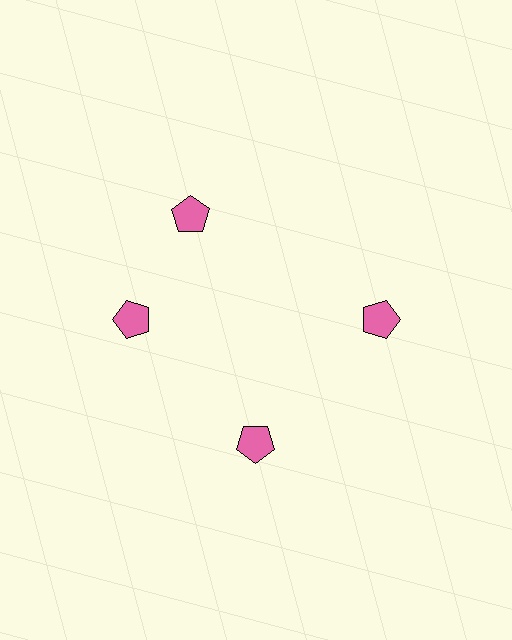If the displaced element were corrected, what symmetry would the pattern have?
It would have 4-fold rotational symmetry — the pattern would map onto itself every 90 degrees.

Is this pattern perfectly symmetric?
No. The 4 pink pentagons are arranged in a ring, but one element near the 12 o'clock position is rotated out of alignment along the ring, breaking the 4-fold rotational symmetry.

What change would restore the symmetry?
The symmetry would be restored by rotating it back into even spacing with its neighbors so that all 4 pentagons sit at equal angles and equal distance from the center.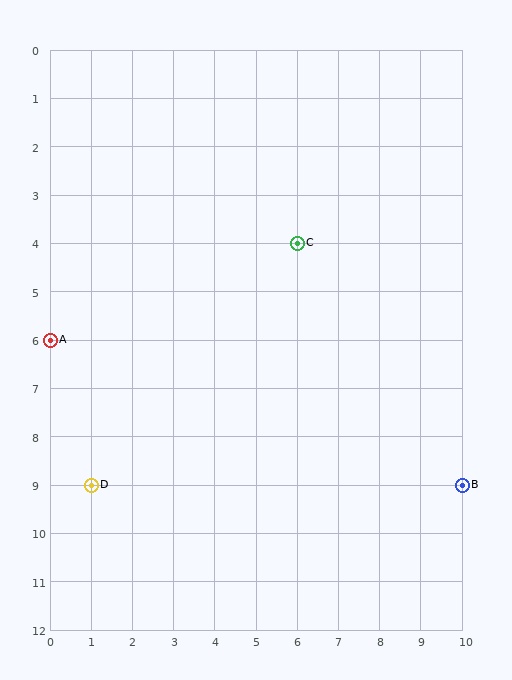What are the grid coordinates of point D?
Point D is at grid coordinates (1, 9).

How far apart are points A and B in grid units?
Points A and B are 10 columns and 3 rows apart (about 10.4 grid units diagonally).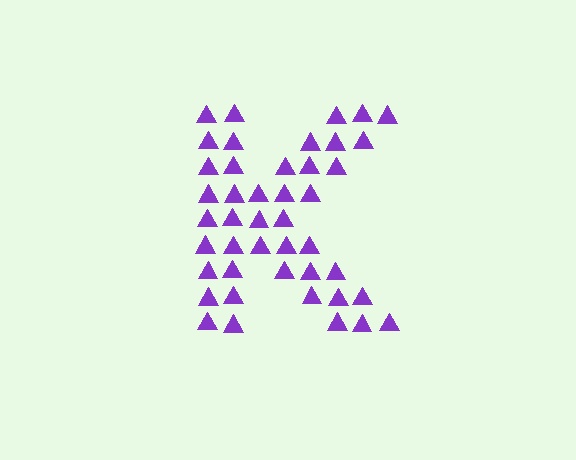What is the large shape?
The large shape is the letter K.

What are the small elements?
The small elements are triangles.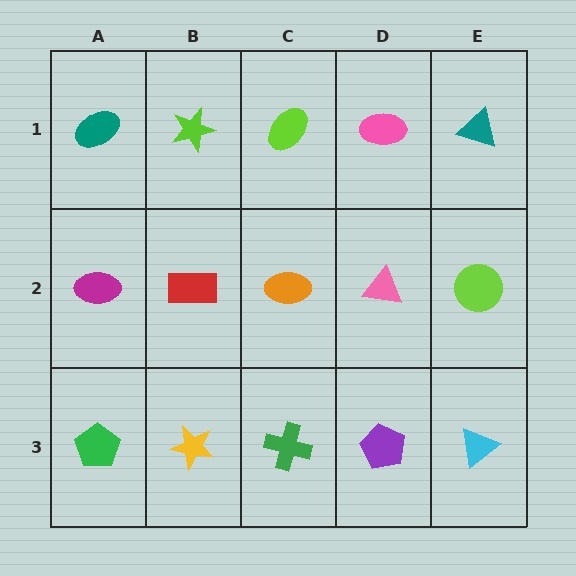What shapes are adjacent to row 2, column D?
A pink ellipse (row 1, column D), a purple pentagon (row 3, column D), an orange ellipse (row 2, column C), a lime circle (row 2, column E).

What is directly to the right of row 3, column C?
A purple pentagon.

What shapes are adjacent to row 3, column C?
An orange ellipse (row 2, column C), a yellow star (row 3, column B), a purple pentagon (row 3, column D).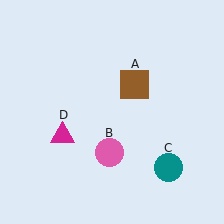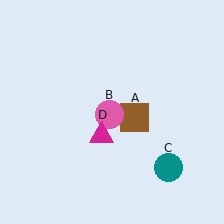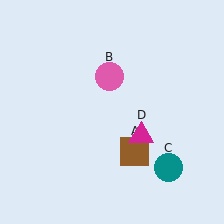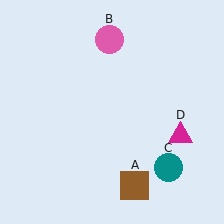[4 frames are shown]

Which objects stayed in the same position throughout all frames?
Teal circle (object C) remained stationary.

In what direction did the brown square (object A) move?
The brown square (object A) moved down.